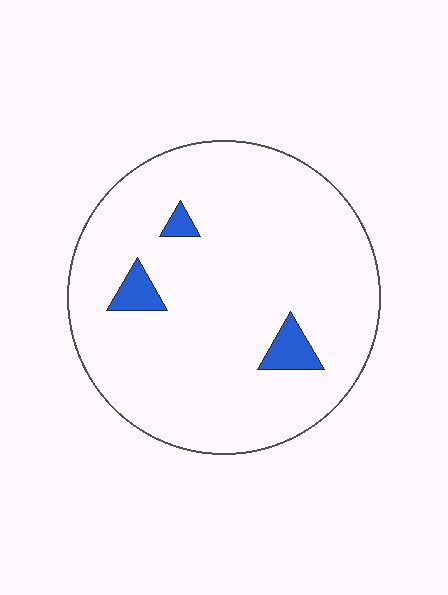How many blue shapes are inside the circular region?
3.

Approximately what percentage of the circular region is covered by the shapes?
Approximately 5%.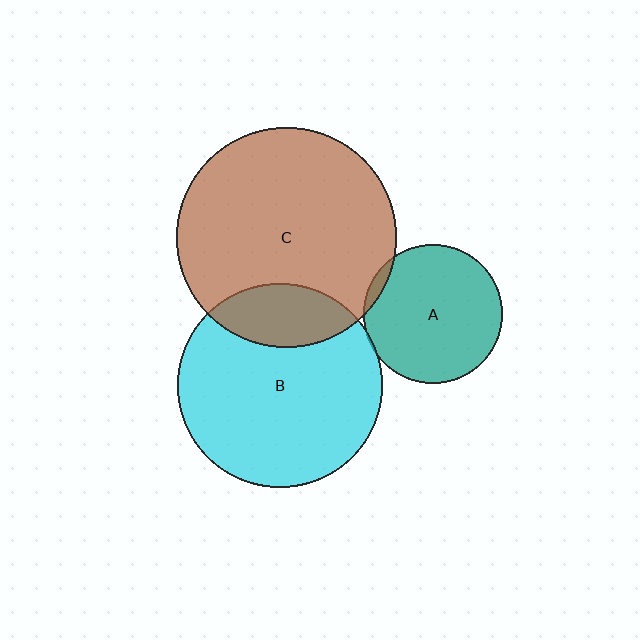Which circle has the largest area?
Circle C (brown).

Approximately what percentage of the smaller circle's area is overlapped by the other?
Approximately 20%.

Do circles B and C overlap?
Yes.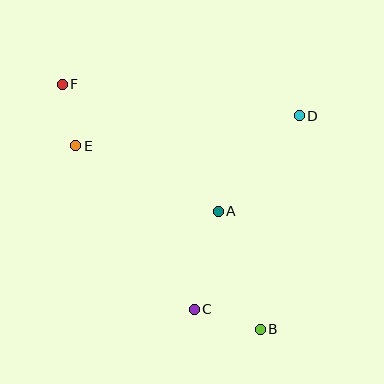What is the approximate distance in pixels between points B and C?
The distance between B and C is approximately 69 pixels.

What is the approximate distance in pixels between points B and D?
The distance between B and D is approximately 217 pixels.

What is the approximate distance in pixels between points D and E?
The distance between D and E is approximately 226 pixels.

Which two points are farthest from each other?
Points B and F are farthest from each other.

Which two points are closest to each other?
Points E and F are closest to each other.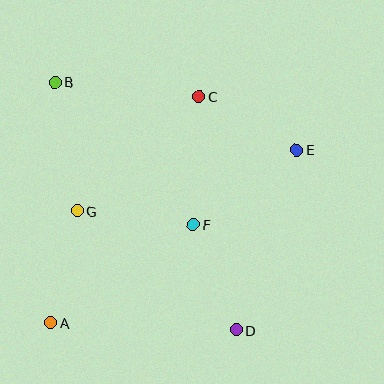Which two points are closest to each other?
Points C and E are closest to each other.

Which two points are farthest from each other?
Points B and D are farthest from each other.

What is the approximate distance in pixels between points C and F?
The distance between C and F is approximately 128 pixels.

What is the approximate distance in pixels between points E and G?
The distance between E and G is approximately 228 pixels.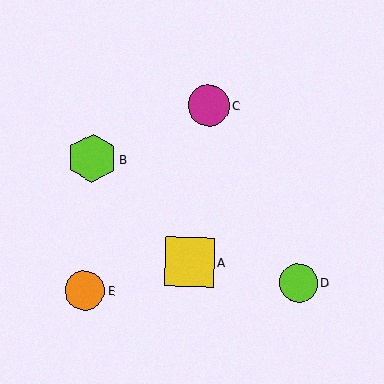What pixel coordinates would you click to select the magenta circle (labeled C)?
Click at (209, 105) to select the magenta circle C.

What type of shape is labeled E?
Shape E is an orange circle.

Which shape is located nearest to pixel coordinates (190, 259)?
The yellow square (labeled A) at (190, 262) is nearest to that location.